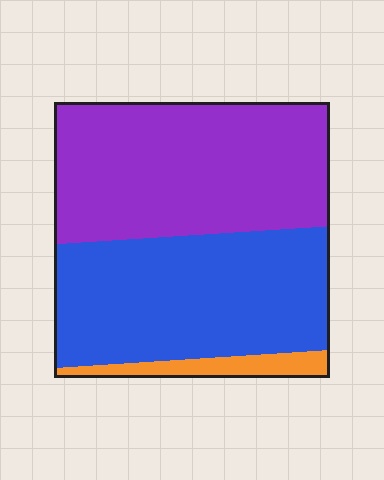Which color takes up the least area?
Orange, at roughly 5%.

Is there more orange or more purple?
Purple.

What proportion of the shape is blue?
Blue covers 45% of the shape.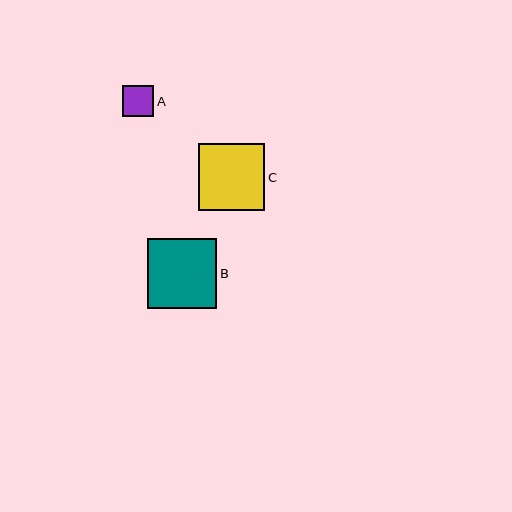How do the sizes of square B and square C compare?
Square B and square C are approximately the same size.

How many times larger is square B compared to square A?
Square B is approximately 2.2 times the size of square A.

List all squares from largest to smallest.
From largest to smallest: B, C, A.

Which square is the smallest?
Square A is the smallest with a size of approximately 31 pixels.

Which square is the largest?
Square B is the largest with a size of approximately 70 pixels.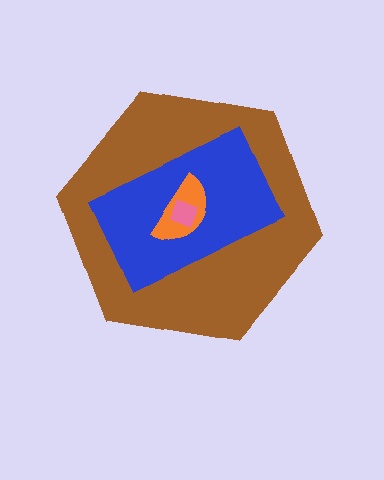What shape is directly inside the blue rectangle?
The orange semicircle.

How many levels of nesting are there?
4.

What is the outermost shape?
The brown hexagon.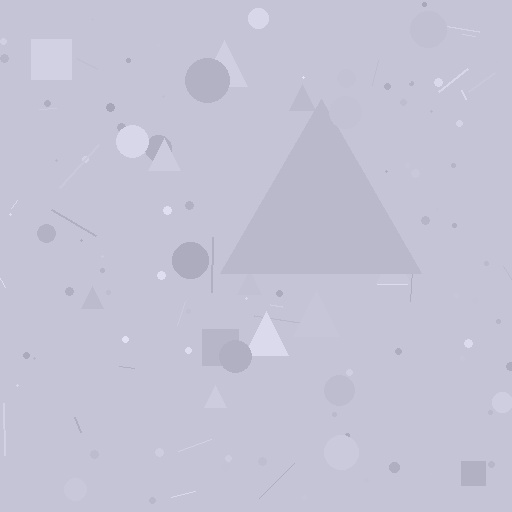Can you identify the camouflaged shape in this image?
The camouflaged shape is a triangle.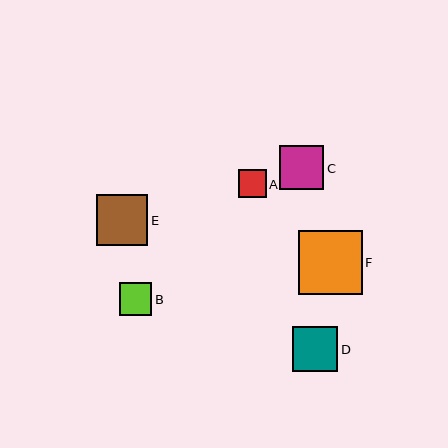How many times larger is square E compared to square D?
Square E is approximately 1.1 times the size of square D.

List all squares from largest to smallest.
From largest to smallest: F, E, D, C, B, A.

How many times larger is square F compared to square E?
Square F is approximately 1.3 times the size of square E.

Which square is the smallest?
Square A is the smallest with a size of approximately 28 pixels.